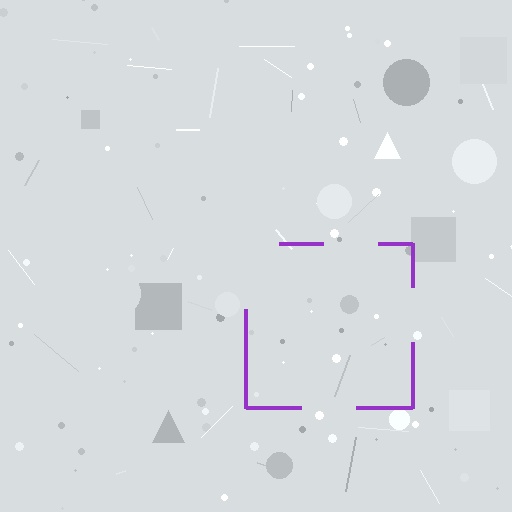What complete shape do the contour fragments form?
The contour fragments form a square.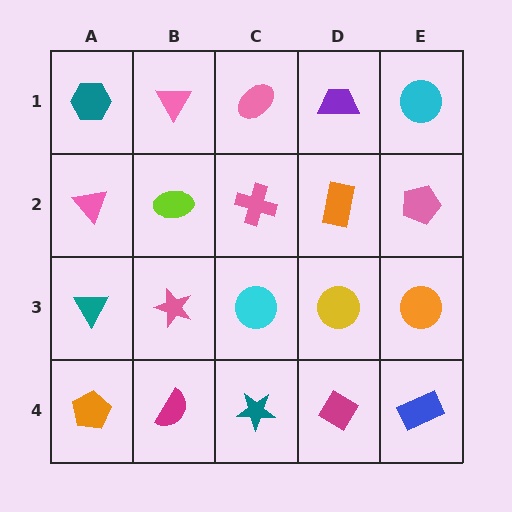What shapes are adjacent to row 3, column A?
A pink triangle (row 2, column A), an orange pentagon (row 4, column A), a pink star (row 3, column B).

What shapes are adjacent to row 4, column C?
A cyan circle (row 3, column C), a magenta semicircle (row 4, column B), a magenta diamond (row 4, column D).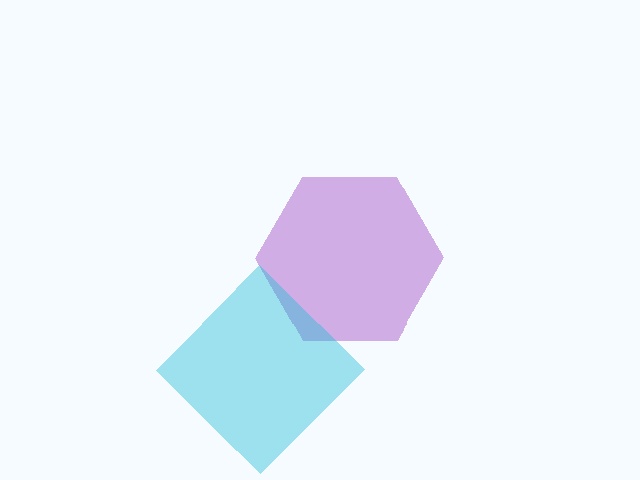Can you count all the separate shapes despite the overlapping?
Yes, there are 2 separate shapes.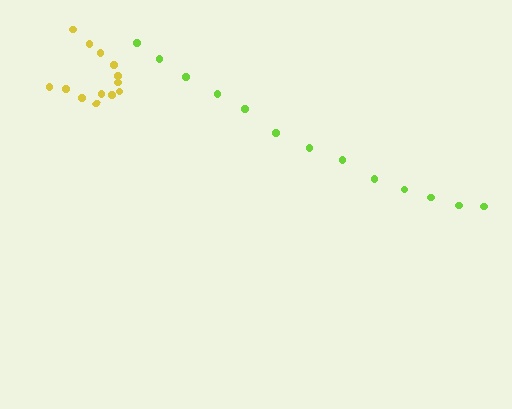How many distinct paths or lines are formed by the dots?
There are 2 distinct paths.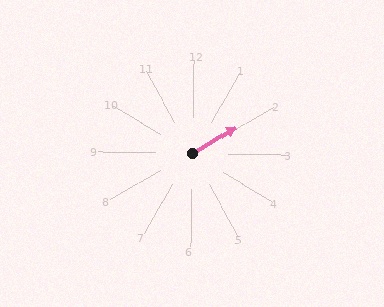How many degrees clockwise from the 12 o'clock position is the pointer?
Approximately 58 degrees.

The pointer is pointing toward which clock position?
Roughly 2 o'clock.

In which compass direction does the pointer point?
Northeast.